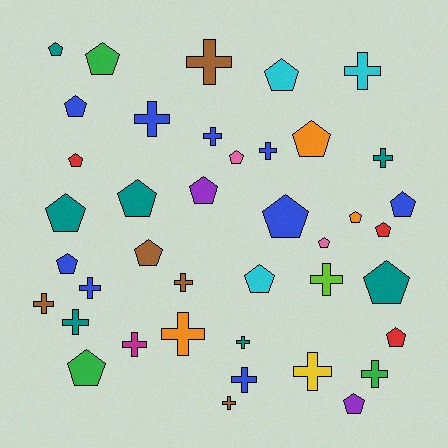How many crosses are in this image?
There are 18 crosses.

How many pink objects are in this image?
There are 2 pink objects.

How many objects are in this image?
There are 40 objects.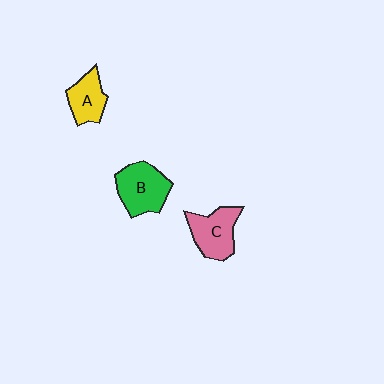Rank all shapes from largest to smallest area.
From largest to smallest: B (green), C (pink), A (yellow).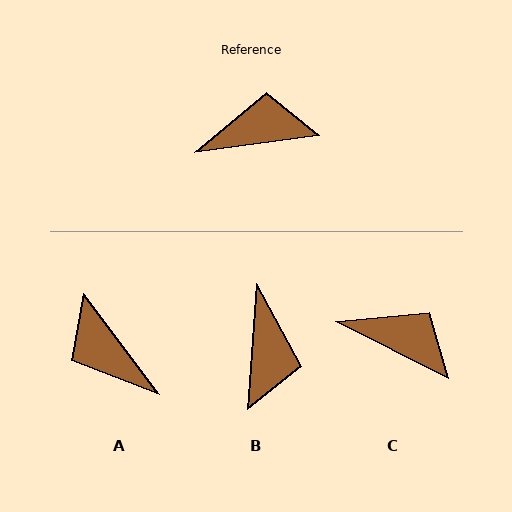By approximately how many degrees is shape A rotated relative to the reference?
Approximately 119 degrees counter-clockwise.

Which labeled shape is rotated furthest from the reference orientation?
A, about 119 degrees away.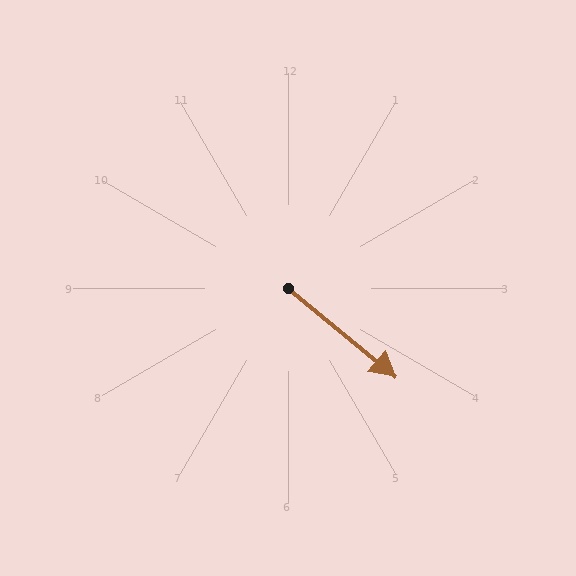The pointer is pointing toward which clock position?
Roughly 4 o'clock.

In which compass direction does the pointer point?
Southeast.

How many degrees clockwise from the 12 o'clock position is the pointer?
Approximately 129 degrees.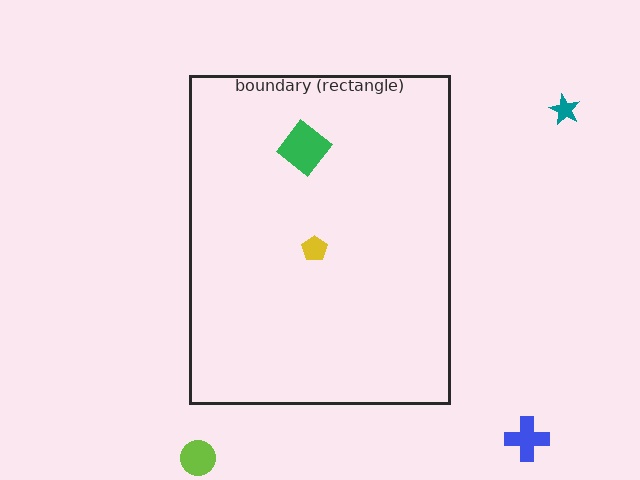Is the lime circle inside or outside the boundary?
Outside.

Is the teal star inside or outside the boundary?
Outside.